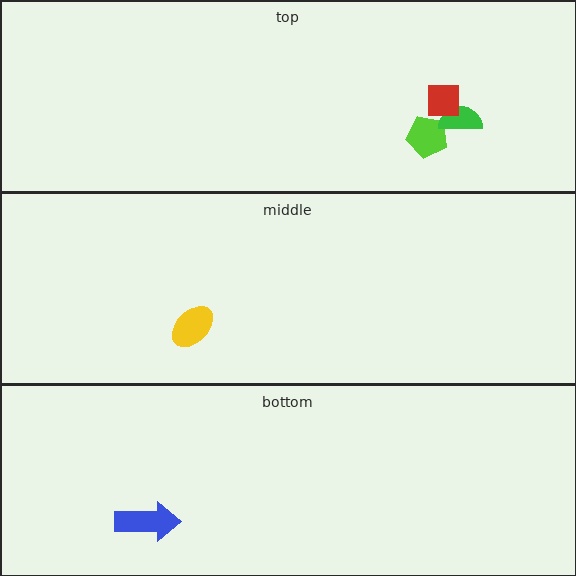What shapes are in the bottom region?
The blue arrow.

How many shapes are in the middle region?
1.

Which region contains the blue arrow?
The bottom region.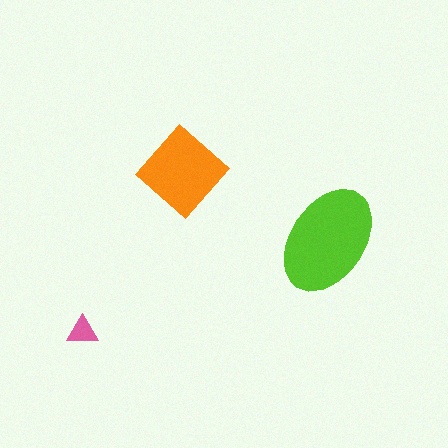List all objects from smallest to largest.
The pink triangle, the orange diamond, the lime ellipse.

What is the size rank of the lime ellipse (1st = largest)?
1st.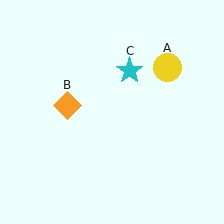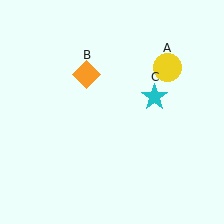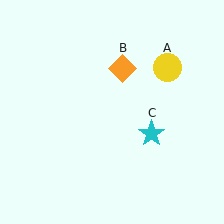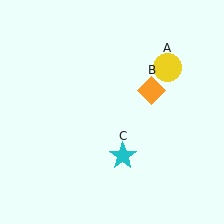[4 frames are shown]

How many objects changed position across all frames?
2 objects changed position: orange diamond (object B), cyan star (object C).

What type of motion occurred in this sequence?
The orange diamond (object B), cyan star (object C) rotated clockwise around the center of the scene.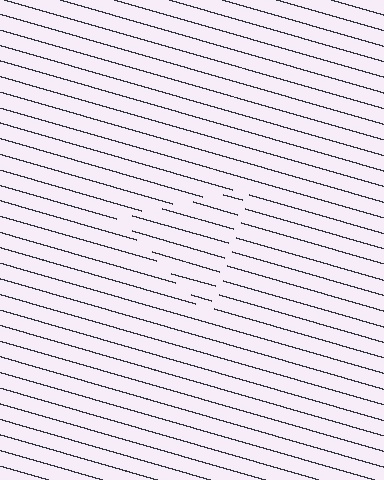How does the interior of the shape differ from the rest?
The interior of the shape contains the same grating, shifted by half a period — the contour is defined by the phase discontinuity where line-ends from the inner and outer gratings abut.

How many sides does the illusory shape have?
3 sides — the line-ends trace a triangle.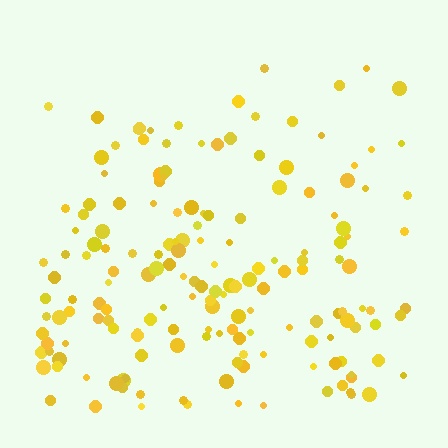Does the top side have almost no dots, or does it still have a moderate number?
Still a moderate number, just noticeably fewer than the bottom.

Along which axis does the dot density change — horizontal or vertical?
Vertical.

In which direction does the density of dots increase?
From top to bottom, with the bottom side densest.